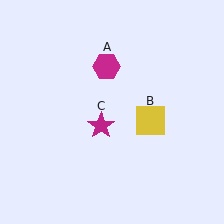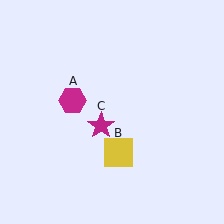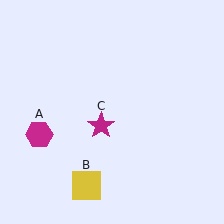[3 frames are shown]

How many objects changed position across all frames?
2 objects changed position: magenta hexagon (object A), yellow square (object B).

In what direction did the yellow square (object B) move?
The yellow square (object B) moved down and to the left.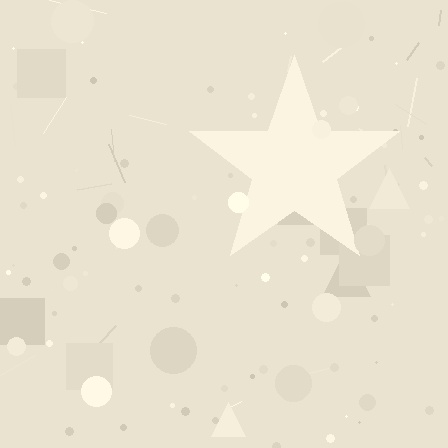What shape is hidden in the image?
A star is hidden in the image.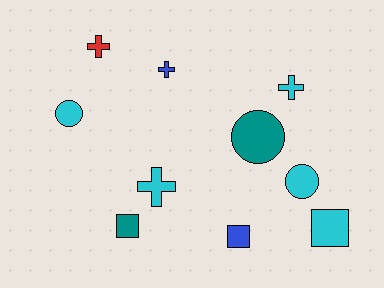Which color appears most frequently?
Cyan, with 5 objects.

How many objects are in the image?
There are 10 objects.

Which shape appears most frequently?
Cross, with 4 objects.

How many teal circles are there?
There is 1 teal circle.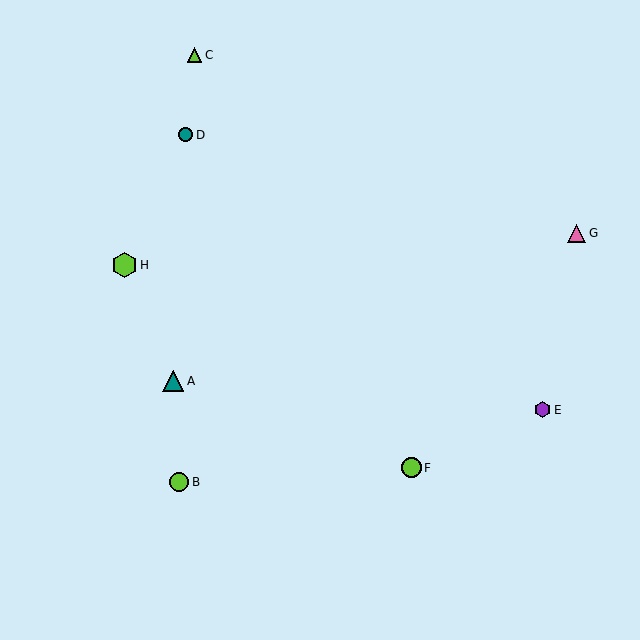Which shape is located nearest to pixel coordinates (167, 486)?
The lime circle (labeled B) at (179, 482) is nearest to that location.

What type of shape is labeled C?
Shape C is a lime triangle.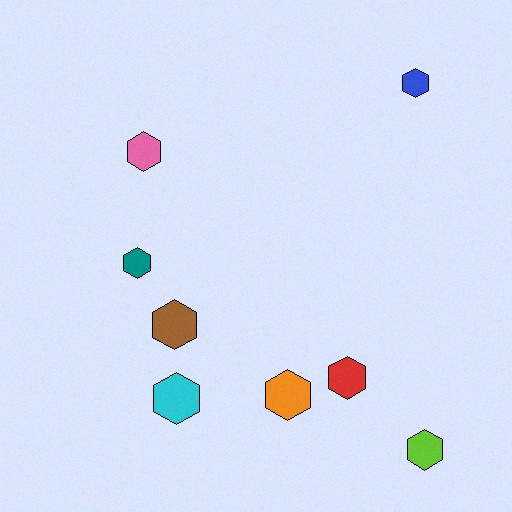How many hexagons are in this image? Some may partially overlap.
There are 8 hexagons.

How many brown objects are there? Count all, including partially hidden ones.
There is 1 brown object.